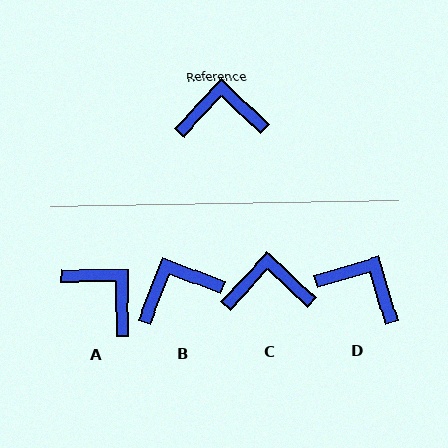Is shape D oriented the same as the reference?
No, it is off by about 30 degrees.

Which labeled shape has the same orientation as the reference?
C.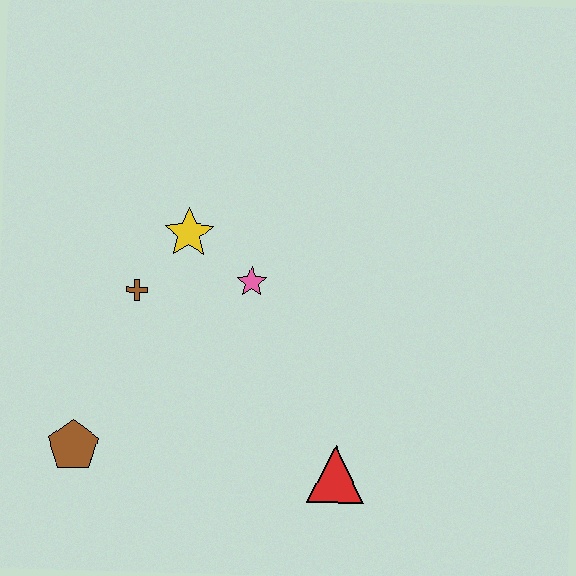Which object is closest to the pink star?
The yellow star is closest to the pink star.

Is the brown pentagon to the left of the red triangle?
Yes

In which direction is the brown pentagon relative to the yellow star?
The brown pentagon is below the yellow star.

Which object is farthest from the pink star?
The brown pentagon is farthest from the pink star.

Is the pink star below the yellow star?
Yes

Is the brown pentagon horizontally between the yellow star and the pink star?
No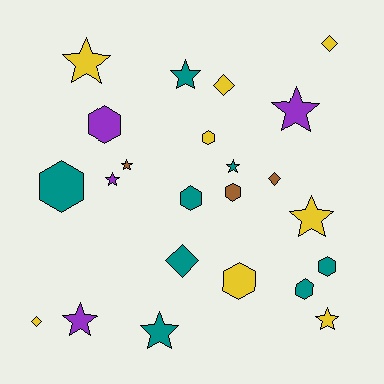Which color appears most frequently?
Yellow, with 8 objects.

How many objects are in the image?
There are 23 objects.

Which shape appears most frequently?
Star, with 10 objects.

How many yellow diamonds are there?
There are 3 yellow diamonds.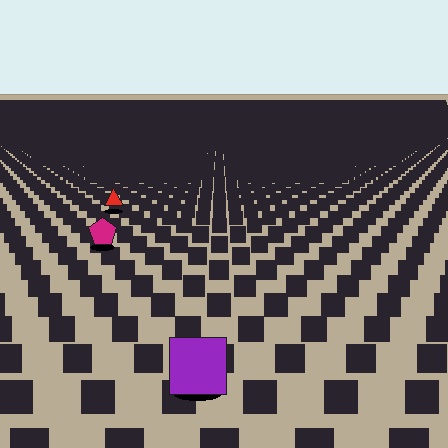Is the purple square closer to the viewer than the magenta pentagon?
Yes. The purple square is closer — you can tell from the texture gradient: the ground texture is coarser near it.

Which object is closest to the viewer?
The purple square is closest. The texture marks near it are larger and more spread out.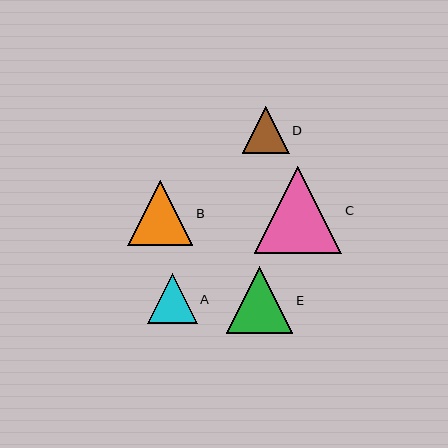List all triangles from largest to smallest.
From largest to smallest: C, E, B, A, D.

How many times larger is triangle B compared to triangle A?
Triangle B is approximately 1.3 times the size of triangle A.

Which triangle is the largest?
Triangle C is the largest with a size of approximately 88 pixels.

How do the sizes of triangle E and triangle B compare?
Triangle E and triangle B are approximately the same size.